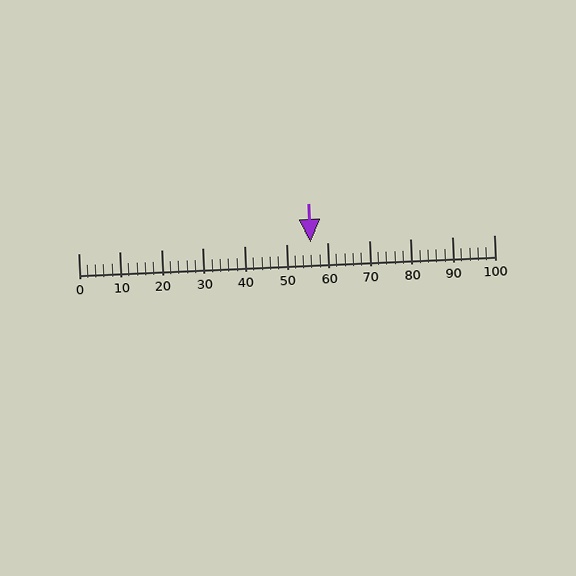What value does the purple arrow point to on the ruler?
The purple arrow points to approximately 56.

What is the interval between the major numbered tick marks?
The major tick marks are spaced 10 units apart.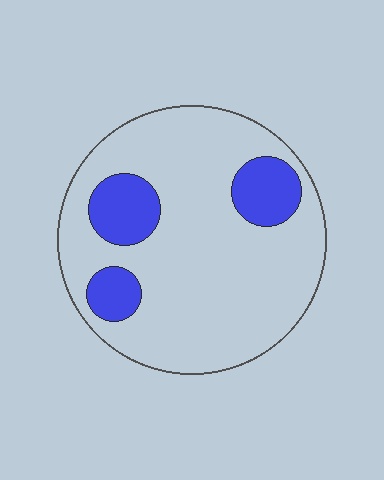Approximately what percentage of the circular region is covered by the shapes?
Approximately 20%.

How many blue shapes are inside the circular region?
3.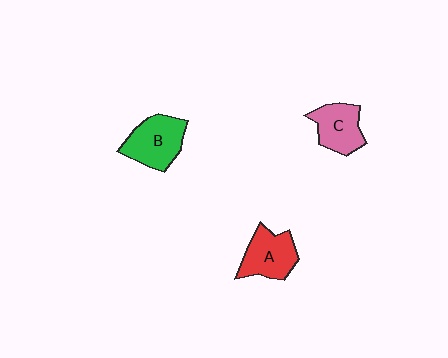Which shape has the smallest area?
Shape C (pink).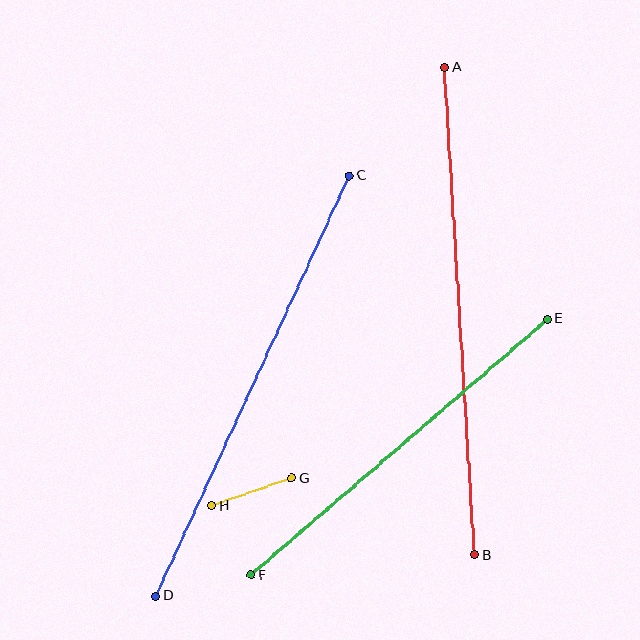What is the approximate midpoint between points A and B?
The midpoint is at approximately (460, 311) pixels.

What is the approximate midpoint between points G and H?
The midpoint is at approximately (252, 492) pixels.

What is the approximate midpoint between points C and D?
The midpoint is at approximately (253, 386) pixels.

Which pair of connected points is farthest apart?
Points A and B are farthest apart.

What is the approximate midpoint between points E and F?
The midpoint is at approximately (399, 447) pixels.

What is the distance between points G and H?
The distance is approximately 84 pixels.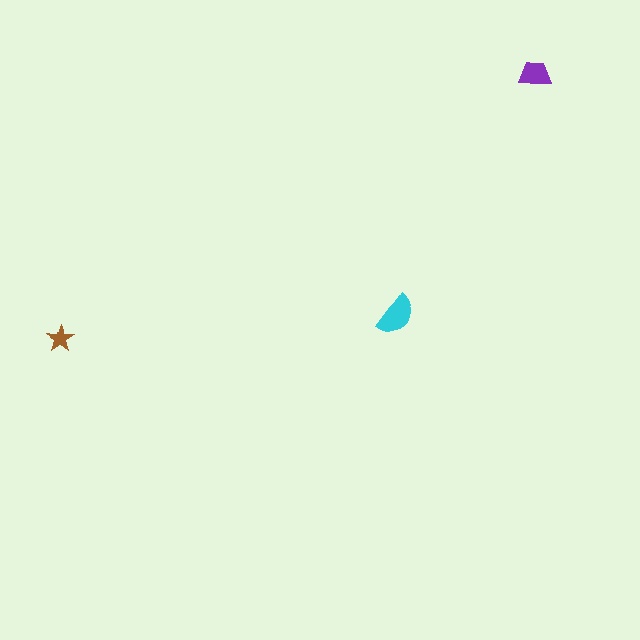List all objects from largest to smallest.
The cyan semicircle, the purple trapezoid, the brown star.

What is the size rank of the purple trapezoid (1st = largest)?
2nd.